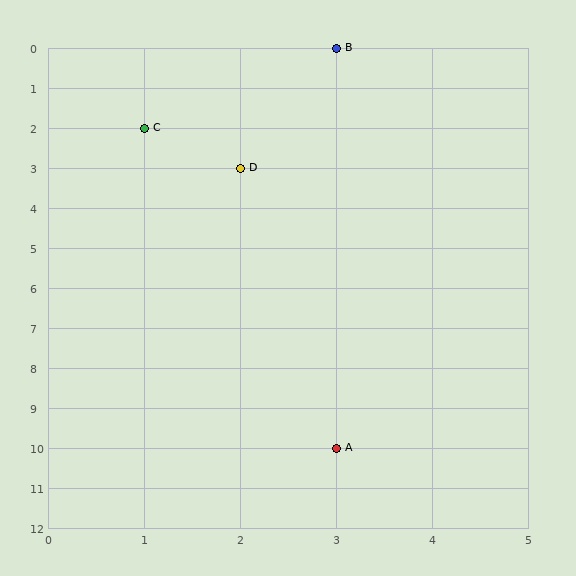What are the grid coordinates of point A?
Point A is at grid coordinates (3, 10).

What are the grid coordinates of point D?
Point D is at grid coordinates (2, 3).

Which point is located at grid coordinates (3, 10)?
Point A is at (3, 10).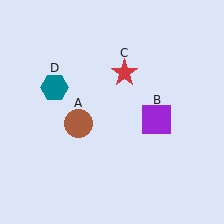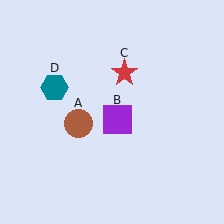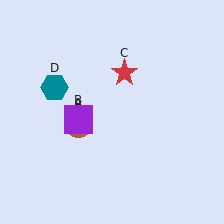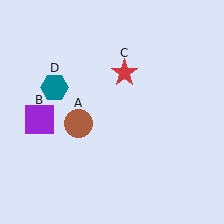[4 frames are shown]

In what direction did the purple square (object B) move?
The purple square (object B) moved left.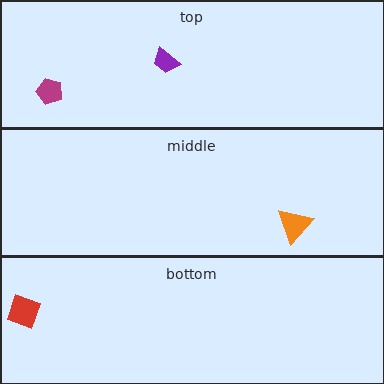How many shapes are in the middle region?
1.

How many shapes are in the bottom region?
1.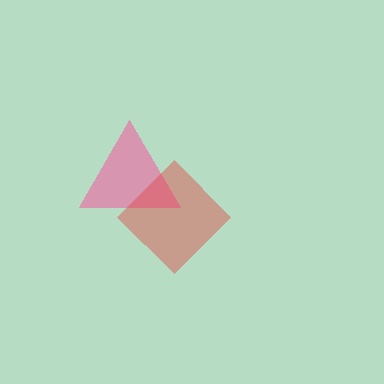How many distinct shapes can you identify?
There are 2 distinct shapes: a pink triangle, a red diamond.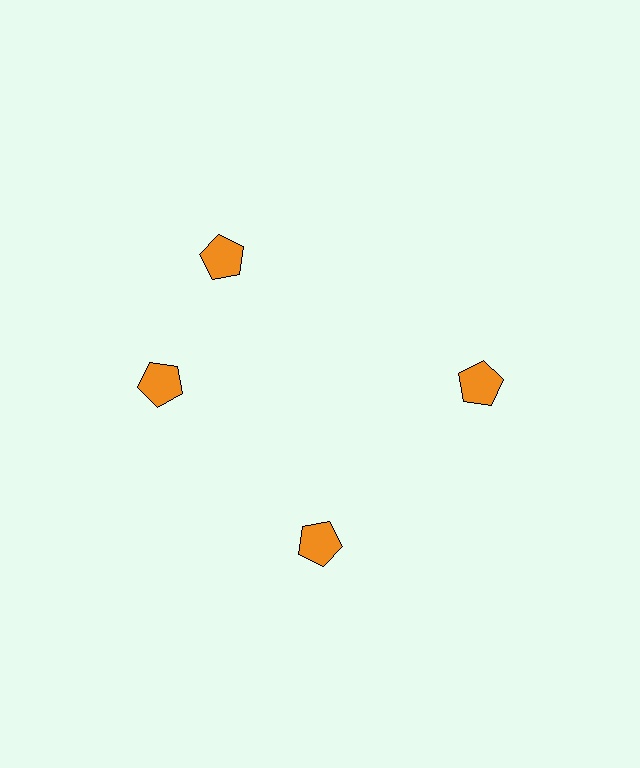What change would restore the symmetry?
The symmetry would be restored by rotating it back into even spacing with its neighbors so that all 4 pentagons sit at equal angles and equal distance from the center.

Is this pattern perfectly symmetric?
No. The 4 orange pentagons are arranged in a ring, but one element near the 12 o'clock position is rotated out of alignment along the ring, breaking the 4-fold rotational symmetry.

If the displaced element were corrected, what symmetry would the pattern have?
It would have 4-fold rotational symmetry — the pattern would map onto itself every 90 degrees.